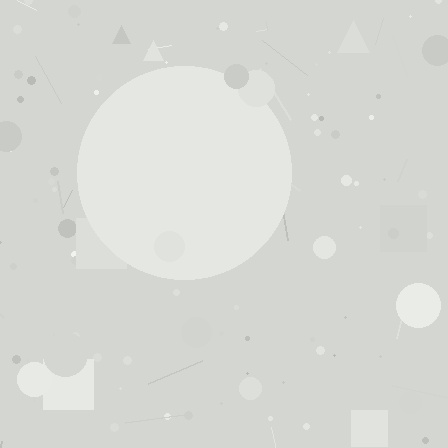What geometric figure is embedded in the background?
A circle is embedded in the background.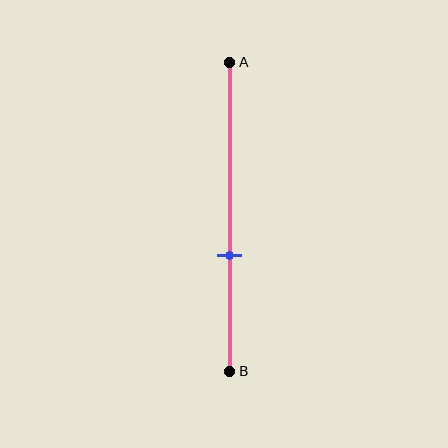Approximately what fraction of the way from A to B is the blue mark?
The blue mark is approximately 60% of the way from A to B.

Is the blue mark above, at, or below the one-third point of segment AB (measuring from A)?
The blue mark is below the one-third point of segment AB.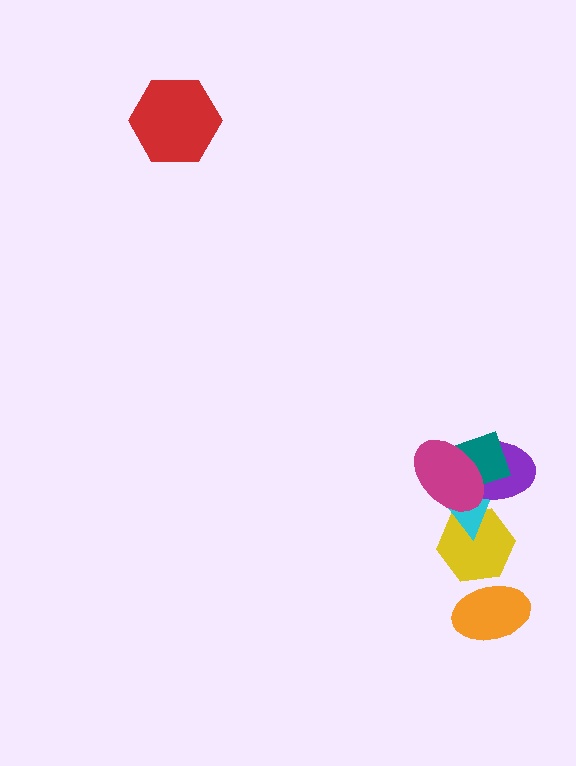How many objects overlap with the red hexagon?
0 objects overlap with the red hexagon.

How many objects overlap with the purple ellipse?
3 objects overlap with the purple ellipse.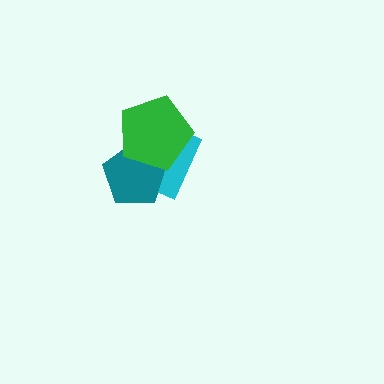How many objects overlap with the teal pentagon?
2 objects overlap with the teal pentagon.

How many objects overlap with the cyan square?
2 objects overlap with the cyan square.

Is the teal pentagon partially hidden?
Yes, it is partially covered by another shape.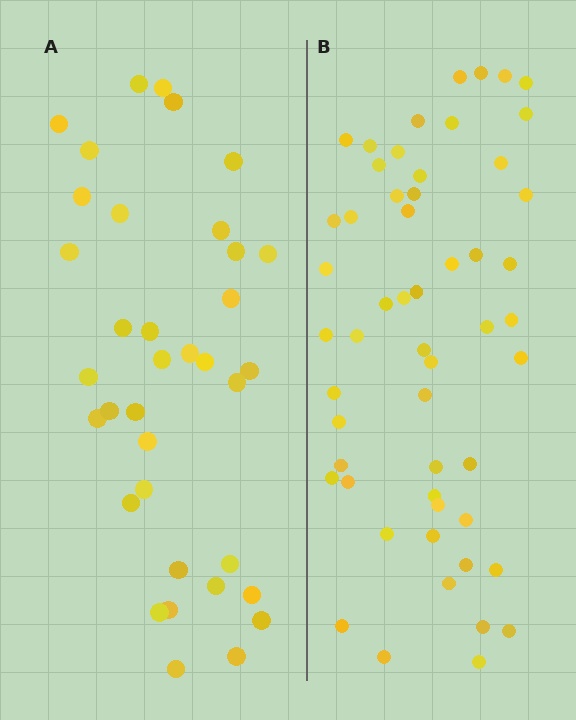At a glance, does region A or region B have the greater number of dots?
Region B (the right region) has more dots.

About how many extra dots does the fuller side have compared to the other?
Region B has approximately 20 more dots than region A.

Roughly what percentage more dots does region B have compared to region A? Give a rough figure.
About 50% more.